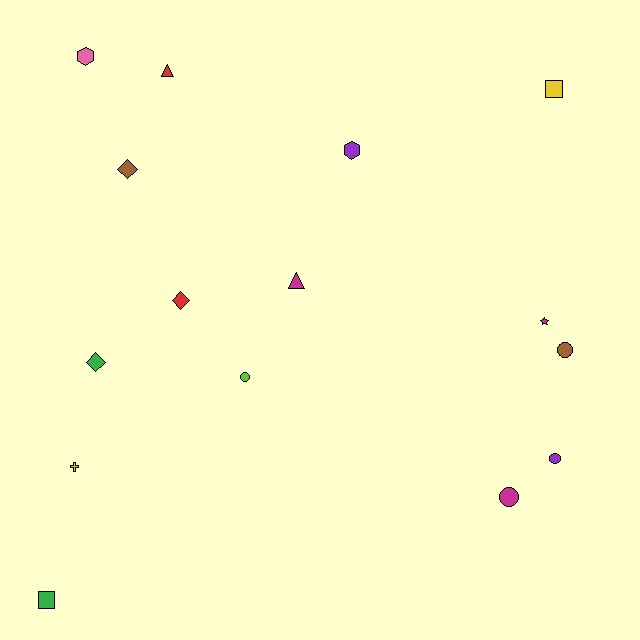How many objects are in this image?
There are 15 objects.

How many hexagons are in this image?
There are 2 hexagons.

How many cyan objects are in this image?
There are no cyan objects.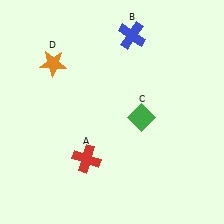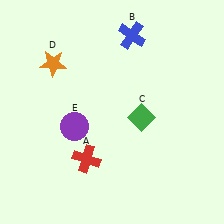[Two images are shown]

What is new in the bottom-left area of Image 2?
A purple circle (E) was added in the bottom-left area of Image 2.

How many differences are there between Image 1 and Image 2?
There is 1 difference between the two images.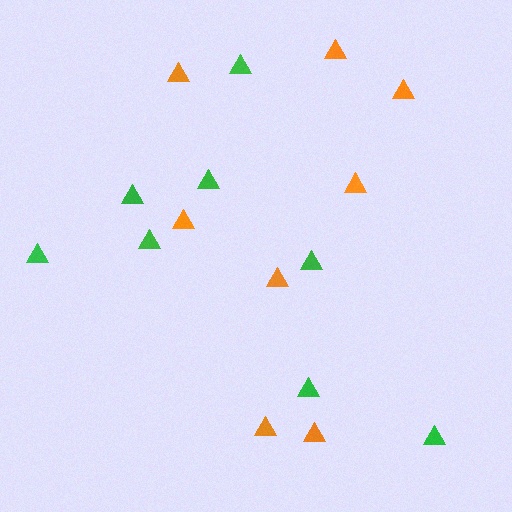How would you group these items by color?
There are 2 groups: one group of orange triangles (8) and one group of green triangles (8).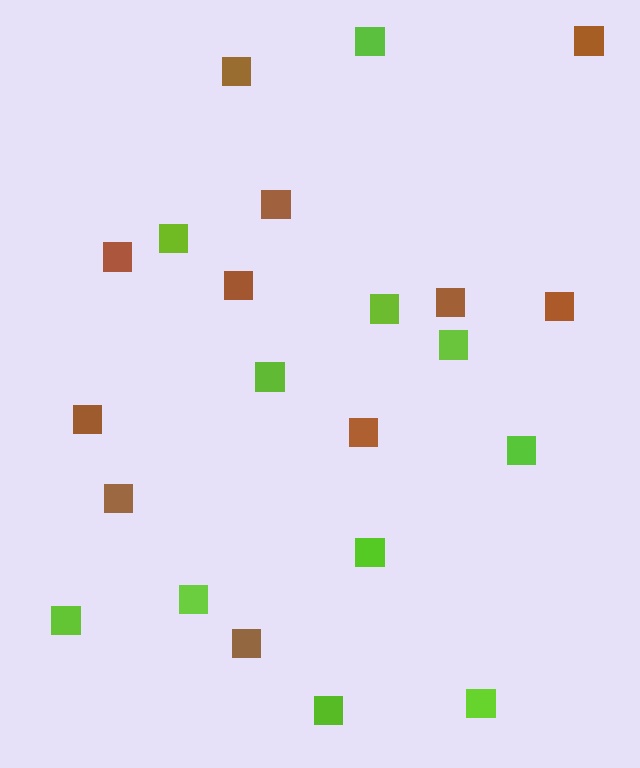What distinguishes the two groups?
There are 2 groups: one group of brown squares (11) and one group of lime squares (11).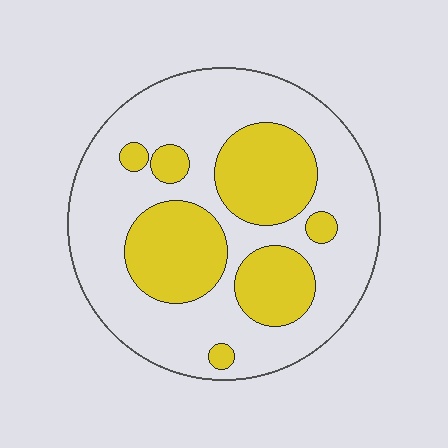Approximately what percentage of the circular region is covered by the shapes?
Approximately 35%.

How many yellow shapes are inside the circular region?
7.